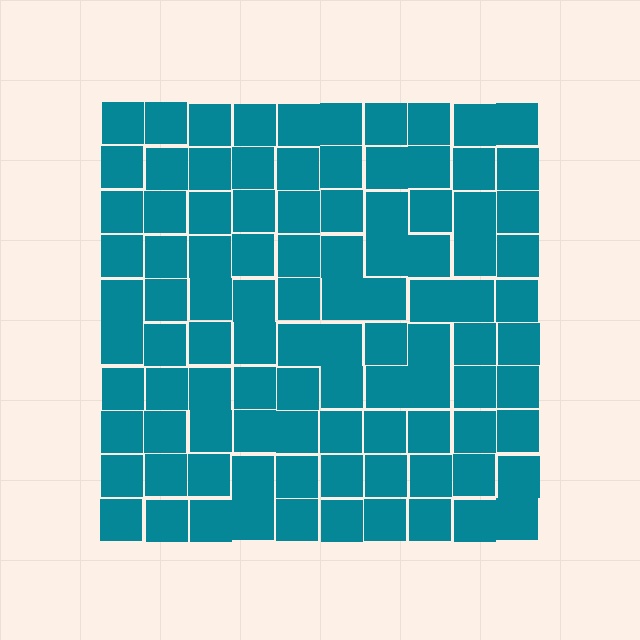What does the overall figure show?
The overall figure shows a square.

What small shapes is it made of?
It is made of small squares.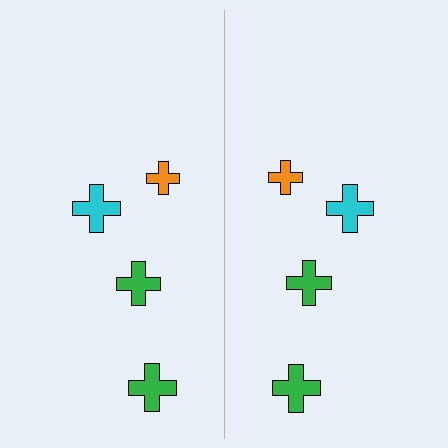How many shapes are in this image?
There are 8 shapes in this image.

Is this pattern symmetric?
Yes, this pattern has bilateral (reflection) symmetry.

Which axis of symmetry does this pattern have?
The pattern has a vertical axis of symmetry running through the center of the image.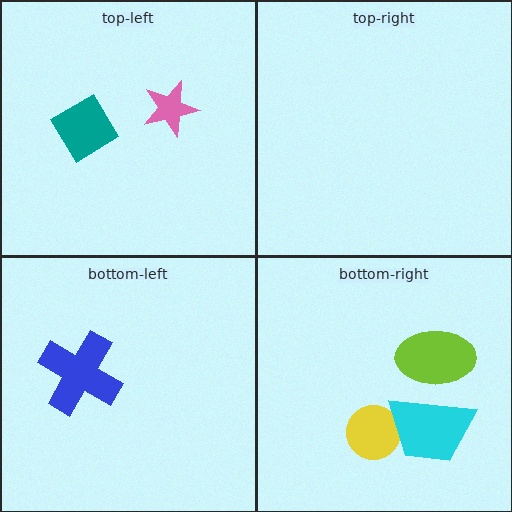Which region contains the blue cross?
The bottom-left region.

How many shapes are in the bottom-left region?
1.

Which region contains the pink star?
The top-left region.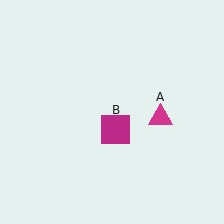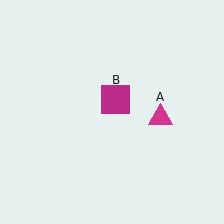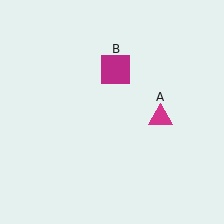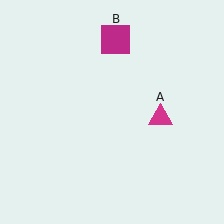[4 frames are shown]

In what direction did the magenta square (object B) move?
The magenta square (object B) moved up.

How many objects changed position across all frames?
1 object changed position: magenta square (object B).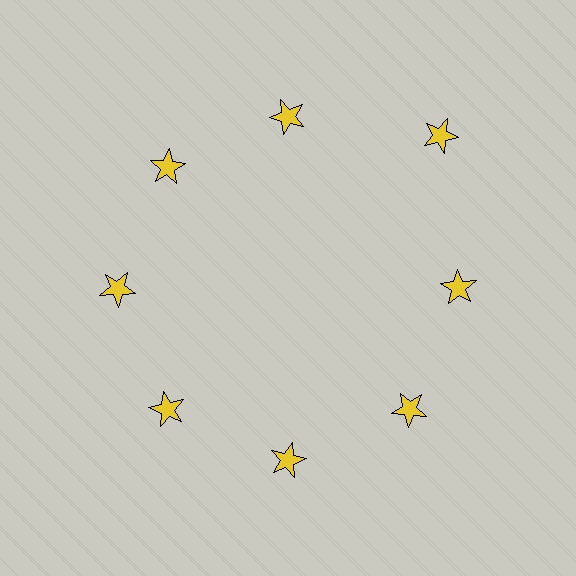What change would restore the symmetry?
The symmetry would be restored by moving it inward, back onto the ring so that all 8 stars sit at equal angles and equal distance from the center.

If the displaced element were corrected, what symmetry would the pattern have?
It would have 8-fold rotational symmetry — the pattern would map onto itself every 45 degrees.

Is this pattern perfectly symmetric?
No. The 8 yellow stars are arranged in a ring, but one element near the 2 o'clock position is pushed outward from the center, breaking the 8-fold rotational symmetry.